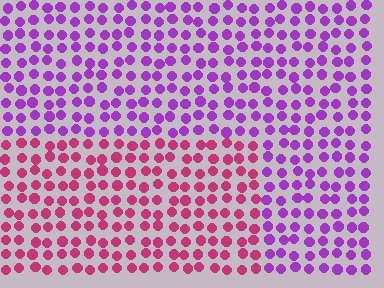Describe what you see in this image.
The image is filled with small purple elements in a uniform arrangement. A rectangle-shaped region is visible where the elements are tinted to a slightly different hue, forming a subtle color boundary.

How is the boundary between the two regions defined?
The boundary is defined purely by a slight shift in hue (about 46 degrees). Spacing, size, and orientation are identical on both sides.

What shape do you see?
I see a rectangle.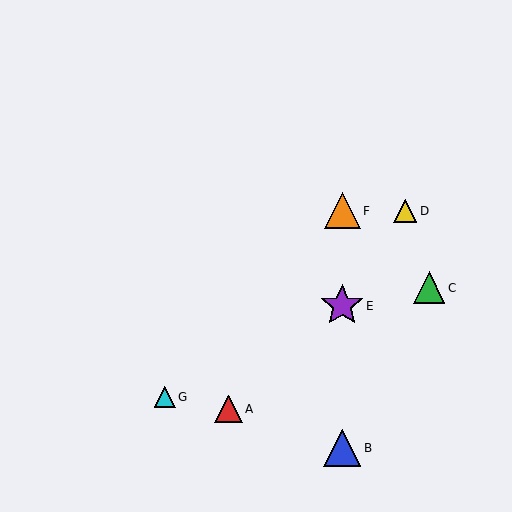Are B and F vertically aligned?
Yes, both are at x≈342.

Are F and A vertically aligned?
No, F is at x≈342 and A is at x≈229.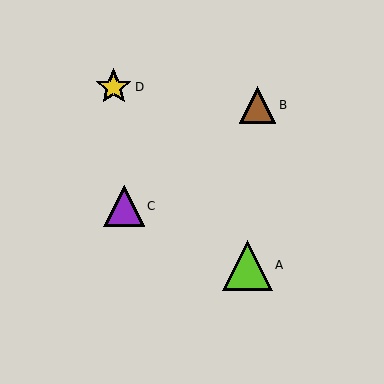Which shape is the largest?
The lime triangle (labeled A) is the largest.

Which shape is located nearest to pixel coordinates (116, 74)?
The yellow star (labeled D) at (114, 87) is nearest to that location.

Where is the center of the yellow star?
The center of the yellow star is at (114, 87).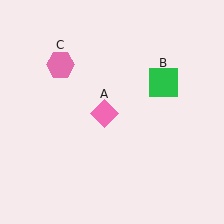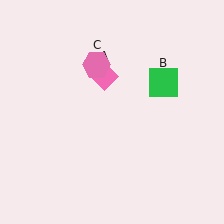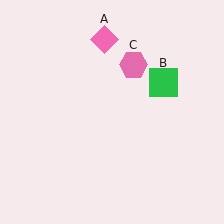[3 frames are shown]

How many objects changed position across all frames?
2 objects changed position: pink diamond (object A), pink hexagon (object C).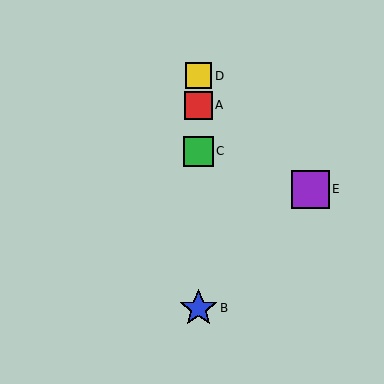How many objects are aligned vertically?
4 objects (A, B, C, D) are aligned vertically.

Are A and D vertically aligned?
Yes, both are at x≈199.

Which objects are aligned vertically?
Objects A, B, C, D are aligned vertically.